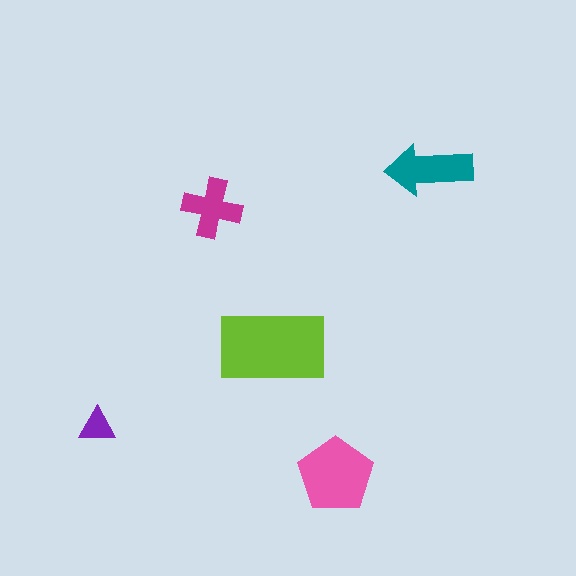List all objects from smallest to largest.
The purple triangle, the magenta cross, the teal arrow, the pink pentagon, the lime rectangle.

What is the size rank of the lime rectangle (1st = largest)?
1st.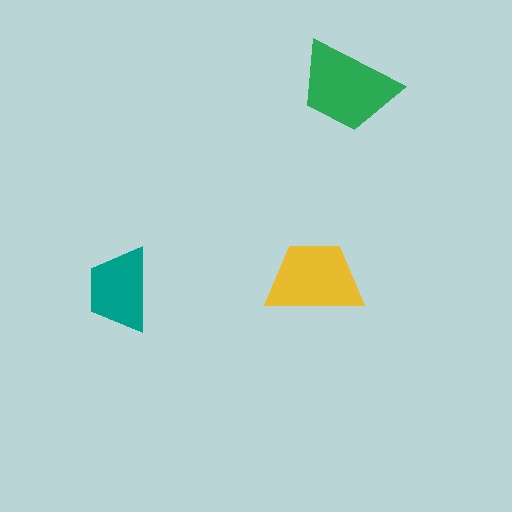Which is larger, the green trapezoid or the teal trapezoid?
The green one.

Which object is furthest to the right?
The green trapezoid is rightmost.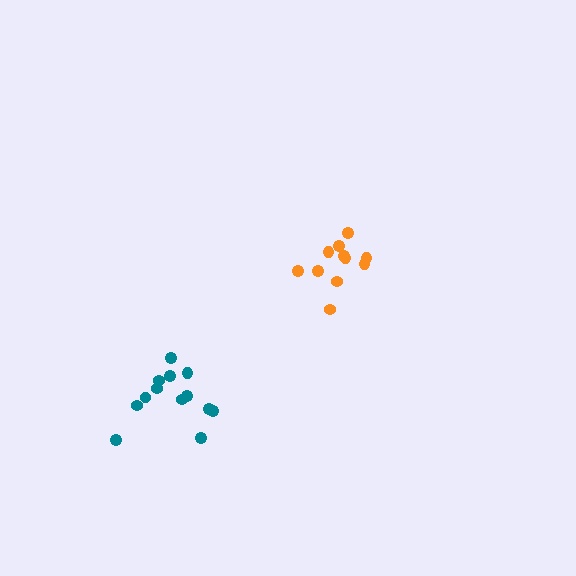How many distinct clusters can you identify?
There are 2 distinct clusters.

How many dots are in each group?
Group 1: 11 dots, Group 2: 13 dots (24 total).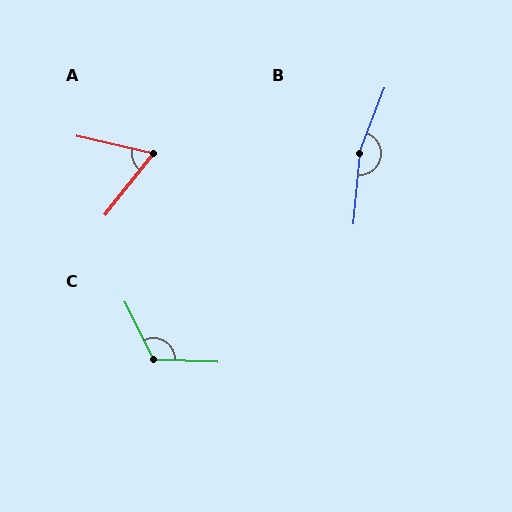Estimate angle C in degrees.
Approximately 119 degrees.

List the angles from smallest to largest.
A (65°), C (119°), B (164°).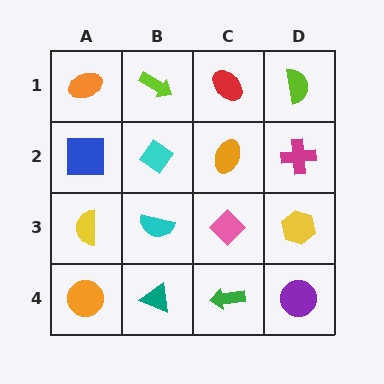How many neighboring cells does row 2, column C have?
4.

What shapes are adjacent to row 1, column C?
An orange ellipse (row 2, column C), a lime arrow (row 1, column B), a lime semicircle (row 1, column D).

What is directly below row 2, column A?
A yellow semicircle.